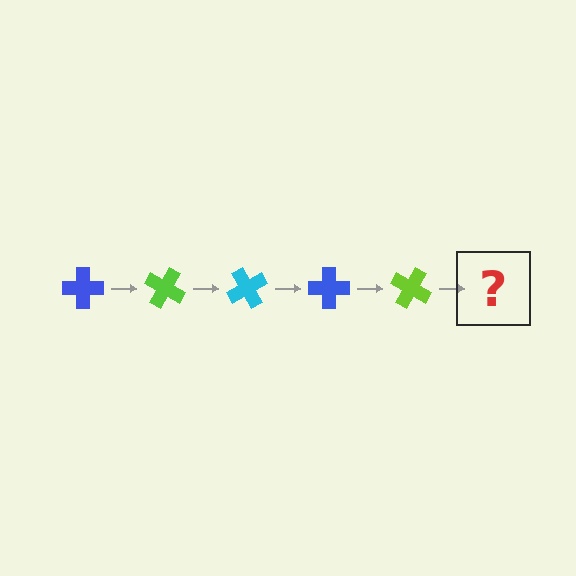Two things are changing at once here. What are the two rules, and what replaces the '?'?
The two rules are that it rotates 30 degrees each step and the color cycles through blue, lime, and cyan. The '?' should be a cyan cross, rotated 150 degrees from the start.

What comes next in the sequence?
The next element should be a cyan cross, rotated 150 degrees from the start.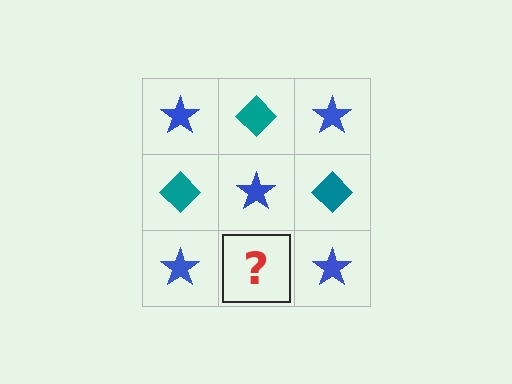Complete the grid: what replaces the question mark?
The question mark should be replaced with a teal diamond.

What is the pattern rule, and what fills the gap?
The rule is that it alternates blue star and teal diamond in a checkerboard pattern. The gap should be filled with a teal diamond.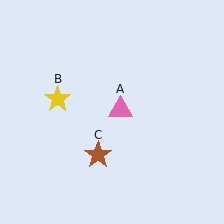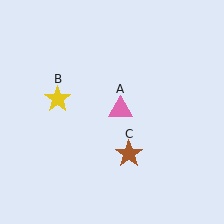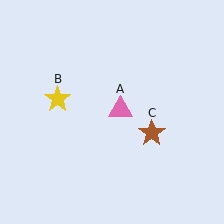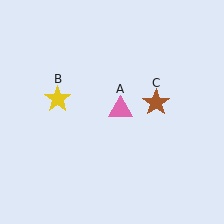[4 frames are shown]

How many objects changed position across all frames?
1 object changed position: brown star (object C).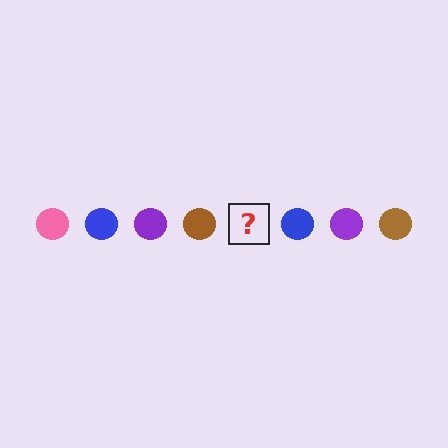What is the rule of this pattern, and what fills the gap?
The rule is that the pattern cycles through pink, blue, purple, brown circles. The gap should be filled with a pink circle.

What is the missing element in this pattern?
The missing element is a pink circle.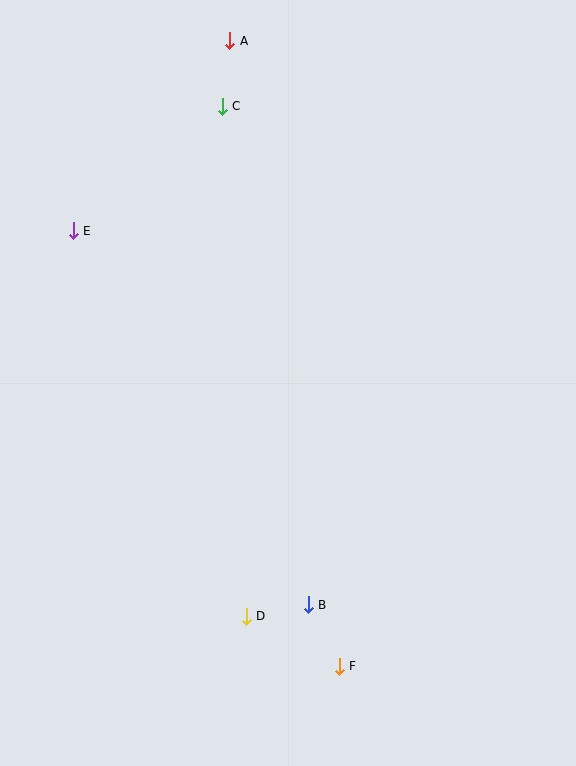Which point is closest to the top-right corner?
Point A is closest to the top-right corner.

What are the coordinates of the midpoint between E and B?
The midpoint between E and B is at (191, 418).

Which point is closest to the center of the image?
Point B at (308, 605) is closest to the center.